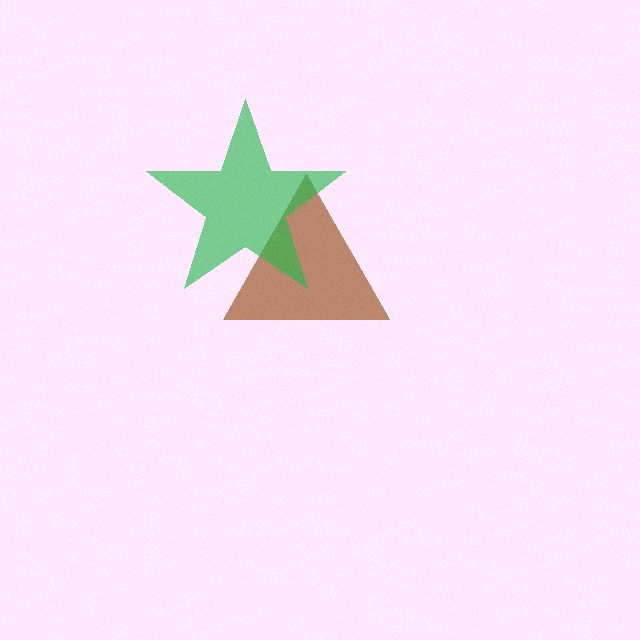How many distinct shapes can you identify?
There are 2 distinct shapes: a brown triangle, a green star.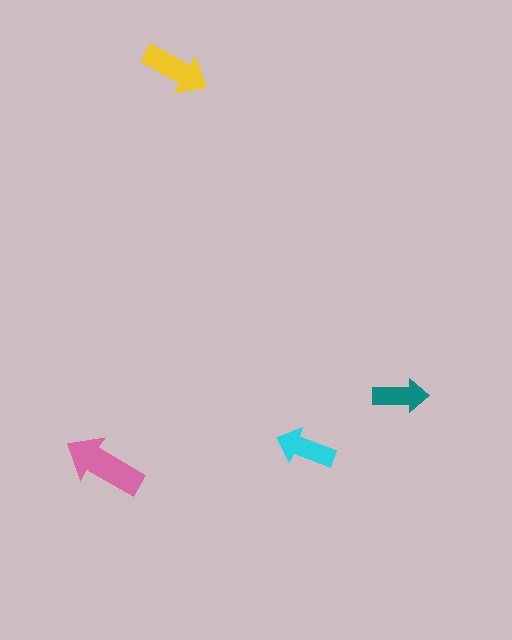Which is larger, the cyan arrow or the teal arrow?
The cyan one.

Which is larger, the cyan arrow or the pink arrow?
The pink one.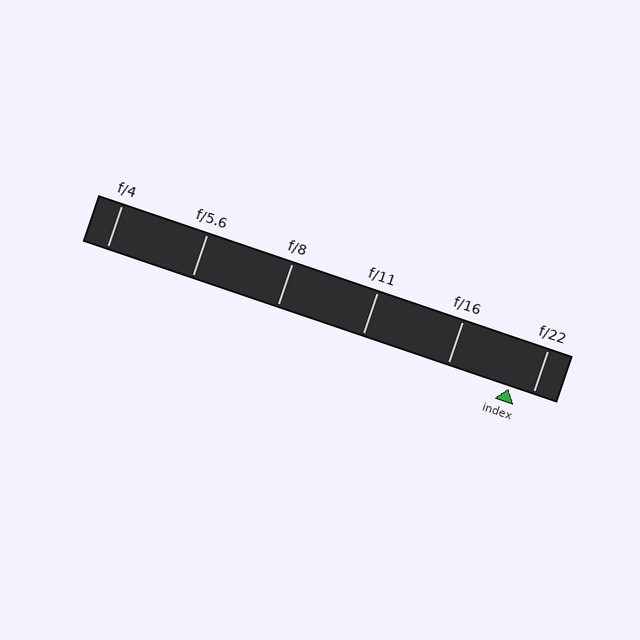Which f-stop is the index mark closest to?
The index mark is closest to f/22.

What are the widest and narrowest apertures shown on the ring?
The widest aperture shown is f/4 and the narrowest is f/22.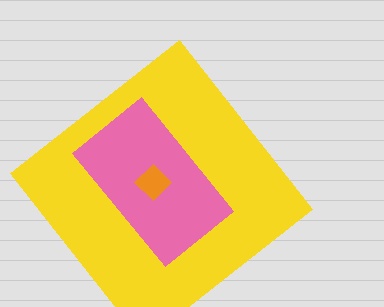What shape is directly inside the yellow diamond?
The pink rectangle.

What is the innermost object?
The orange diamond.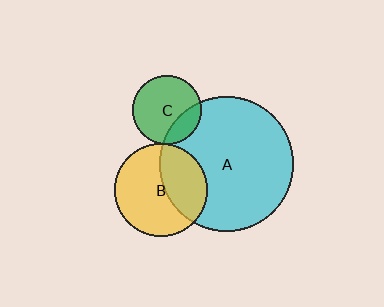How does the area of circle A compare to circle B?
Approximately 2.1 times.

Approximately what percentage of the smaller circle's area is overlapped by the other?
Approximately 5%.